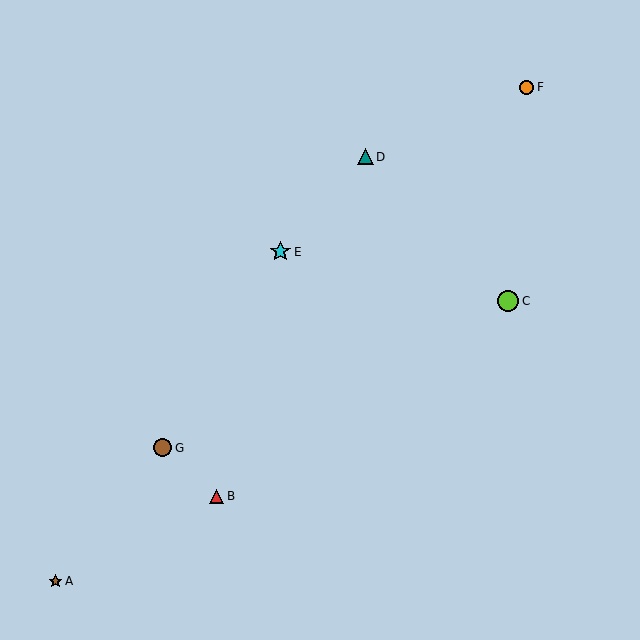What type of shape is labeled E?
Shape E is a cyan star.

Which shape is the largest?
The lime circle (labeled C) is the largest.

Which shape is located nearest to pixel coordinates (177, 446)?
The brown circle (labeled G) at (163, 448) is nearest to that location.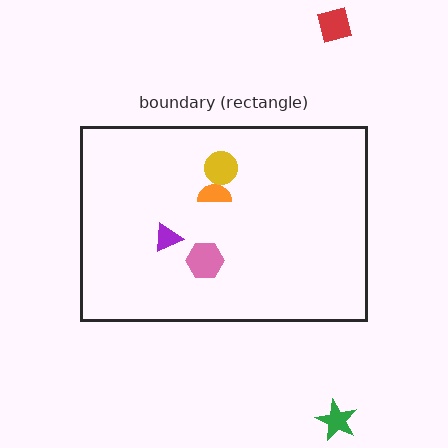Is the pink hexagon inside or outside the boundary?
Inside.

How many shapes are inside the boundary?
4 inside, 2 outside.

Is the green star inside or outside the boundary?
Outside.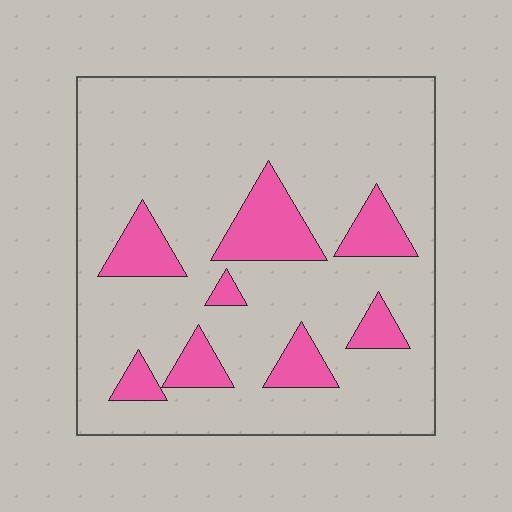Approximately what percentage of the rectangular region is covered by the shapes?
Approximately 15%.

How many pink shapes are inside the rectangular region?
8.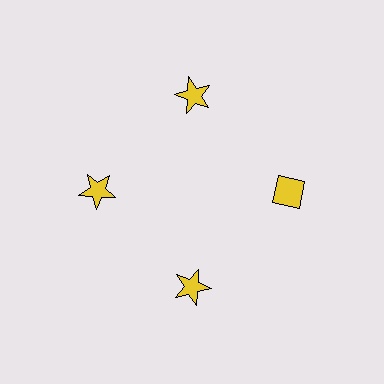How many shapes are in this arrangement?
There are 4 shapes arranged in a ring pattern.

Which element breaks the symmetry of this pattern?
The yellow diamond at roughly the 3 o'clock position breaks the symmetry. All other shapes are yellow stars.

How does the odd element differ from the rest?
It has a different shape: diamond instead of star.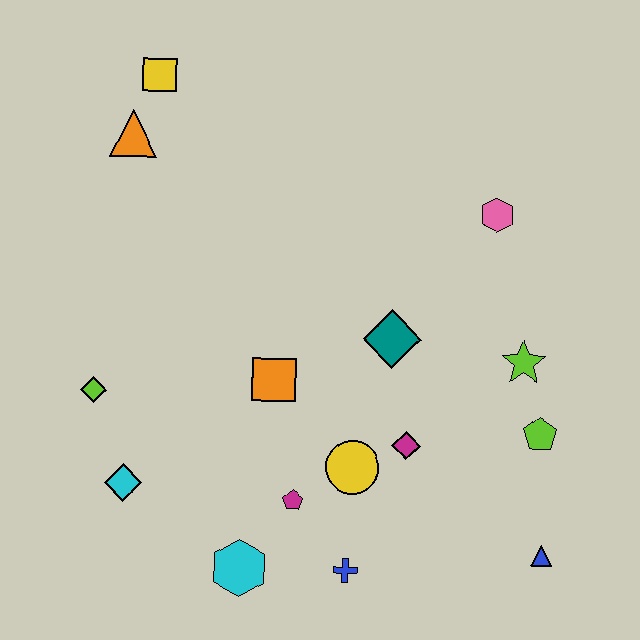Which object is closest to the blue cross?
The magenta pentagon is closest to the blue cross.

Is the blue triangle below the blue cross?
No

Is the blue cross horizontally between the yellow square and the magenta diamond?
Yes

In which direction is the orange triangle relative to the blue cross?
The orange triangle is above the blue cross.